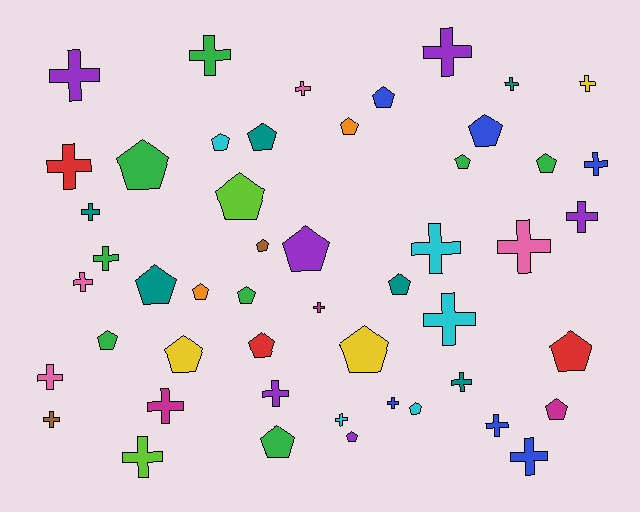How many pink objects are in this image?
There are 4 pink objects.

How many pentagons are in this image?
There are 24 pentagons.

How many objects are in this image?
There are 50 objects.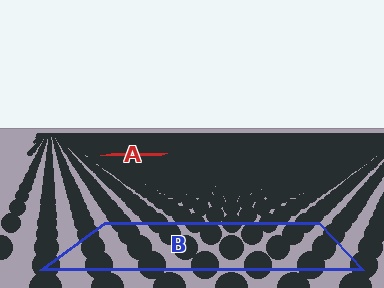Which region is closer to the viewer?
Region B is closer. The texture elements there are larger and more spread out.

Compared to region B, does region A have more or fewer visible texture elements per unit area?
Region A has more texture elements per unit area — they are packed more densely because it is farther away.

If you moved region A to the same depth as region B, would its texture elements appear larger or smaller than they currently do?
They would appear larger. At a closer depth, the same texture elements are projected at a bigger on-screen size.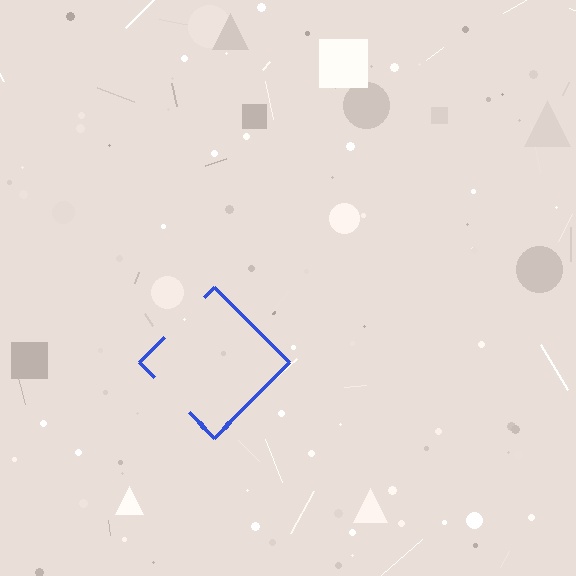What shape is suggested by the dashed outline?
The dashed outline suggests a diamond.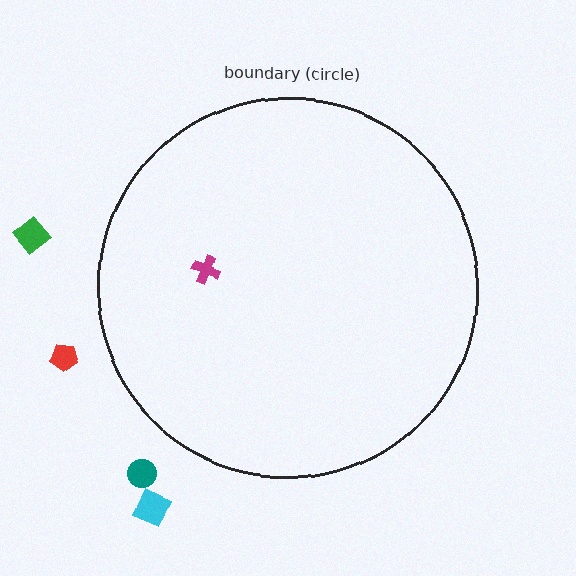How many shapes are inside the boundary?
1 inside, 4 outside.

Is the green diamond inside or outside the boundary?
Outside.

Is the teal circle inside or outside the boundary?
Outside.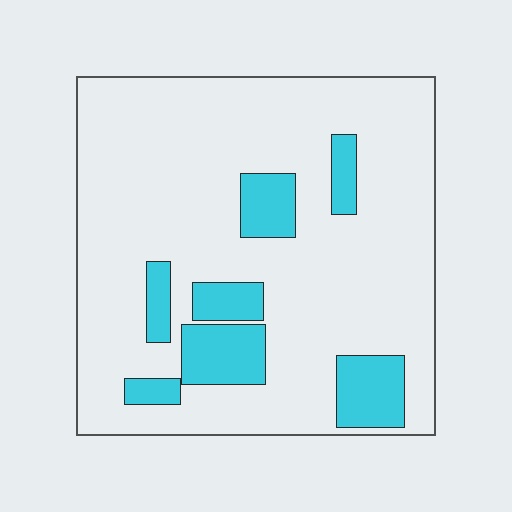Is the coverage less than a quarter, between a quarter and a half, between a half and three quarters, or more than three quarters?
Less than a quarter.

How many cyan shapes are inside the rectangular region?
7.